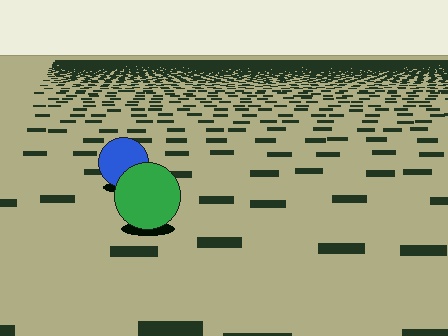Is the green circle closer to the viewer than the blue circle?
Yes. The green circle is closer — you can tell from the texture gradient: the ground texture is coarser near it.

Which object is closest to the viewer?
The green circle is closest. The texture marks near it are larger and more spread out.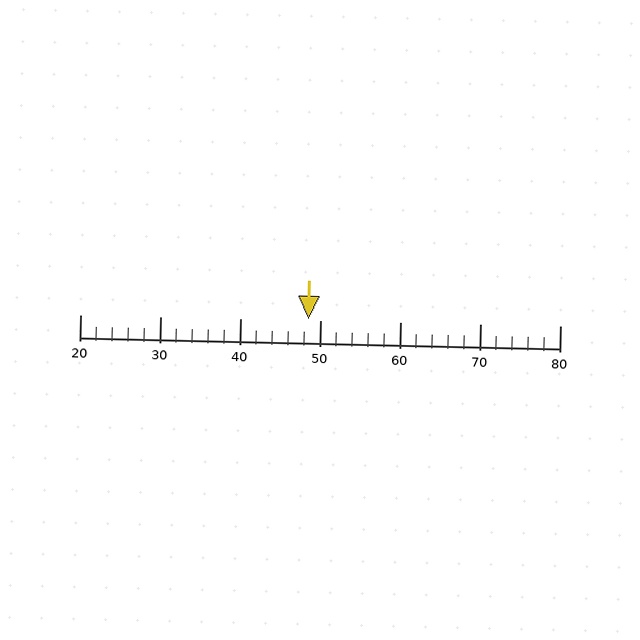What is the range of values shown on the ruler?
The ruler shows values from 20 to 80.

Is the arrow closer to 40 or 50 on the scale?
The arrow is closer to 50.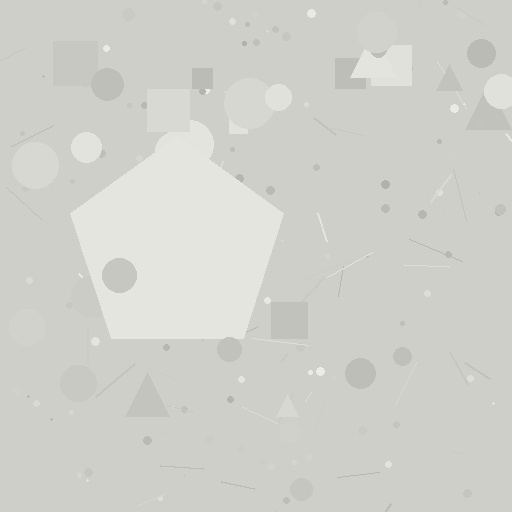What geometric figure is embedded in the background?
A pentagon is embedded in the background.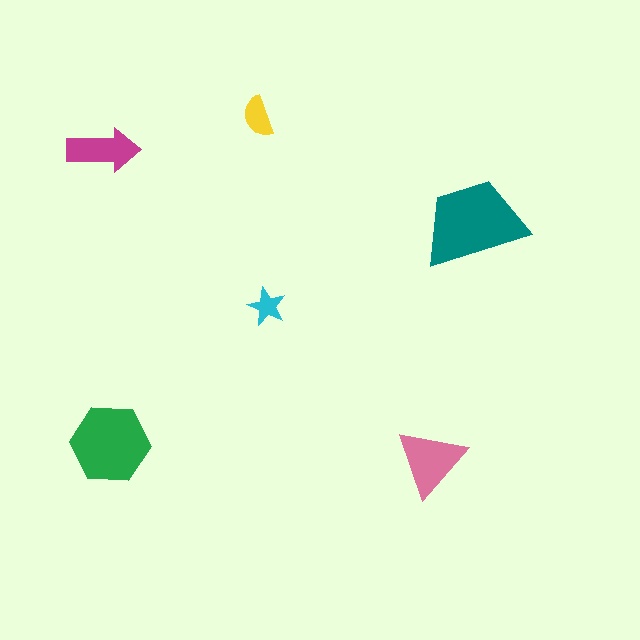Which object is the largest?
The teal trapezoid.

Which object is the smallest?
The cyan star.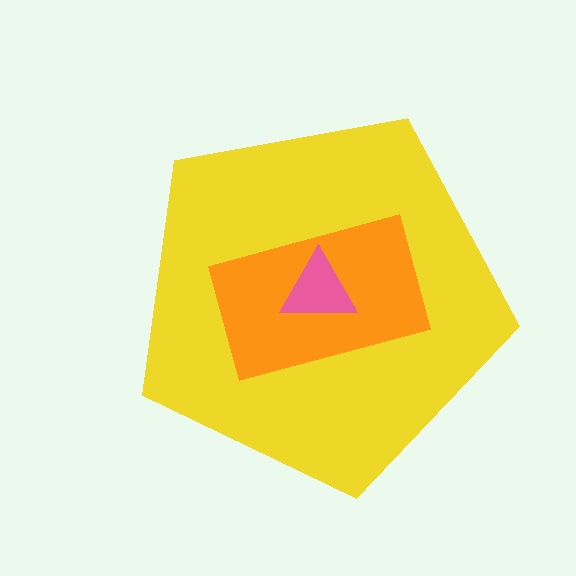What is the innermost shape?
The pink triangle.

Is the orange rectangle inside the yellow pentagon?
Yes.